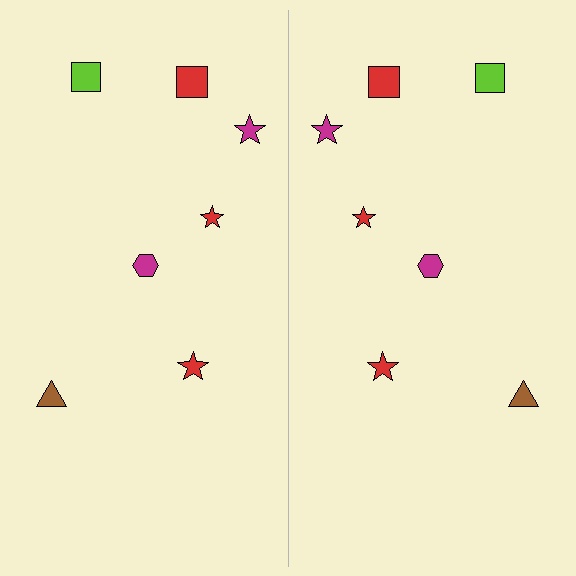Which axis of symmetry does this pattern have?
The pattern has a vertical axis of symmetry running through the center of the image.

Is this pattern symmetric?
Yes, this pattern has bilateral (reflection) symmetry.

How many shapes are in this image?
There are 14 shapes in this image.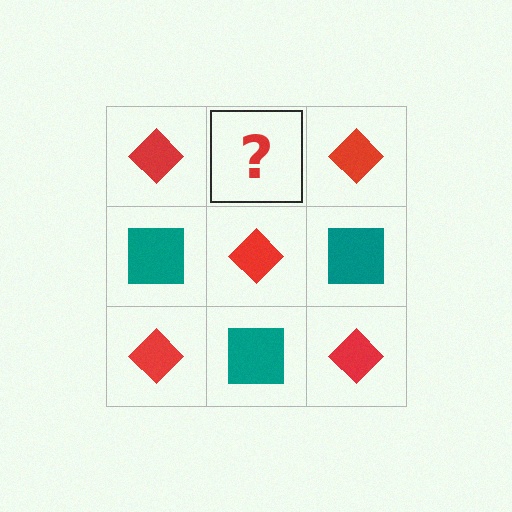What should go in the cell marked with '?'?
The missing cell should contain a teal square.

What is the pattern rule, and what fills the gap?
The rule is that it alternates red diamond and teal square in a checkerboard pattern. The gap should be filled with a teal square.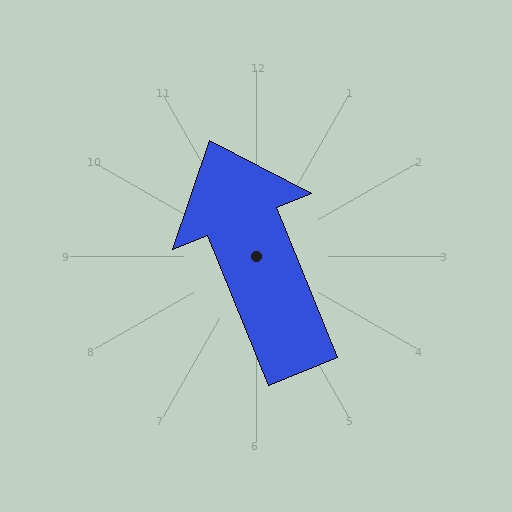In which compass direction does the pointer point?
North.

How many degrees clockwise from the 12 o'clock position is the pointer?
Approximately 338 degrees.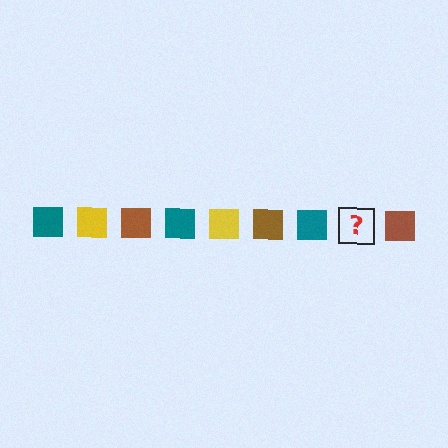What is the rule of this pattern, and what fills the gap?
The rule is that the pattern cycles through teal, yellow, brown squares. The gap should be filled with a yellow square.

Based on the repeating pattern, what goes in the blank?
The blank should be a yellow square.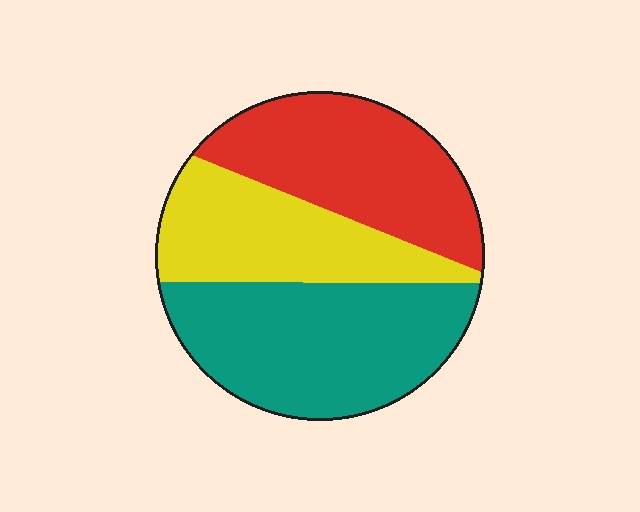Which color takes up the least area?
Yellow, at roughly 30%.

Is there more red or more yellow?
Red.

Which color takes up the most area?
Teal, at roughly 40%.